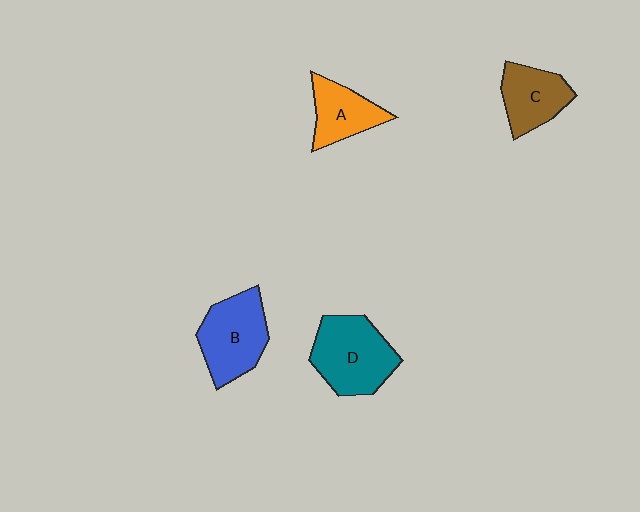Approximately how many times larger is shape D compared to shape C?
Approximately 1.5 times.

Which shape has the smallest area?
Shape A (orange).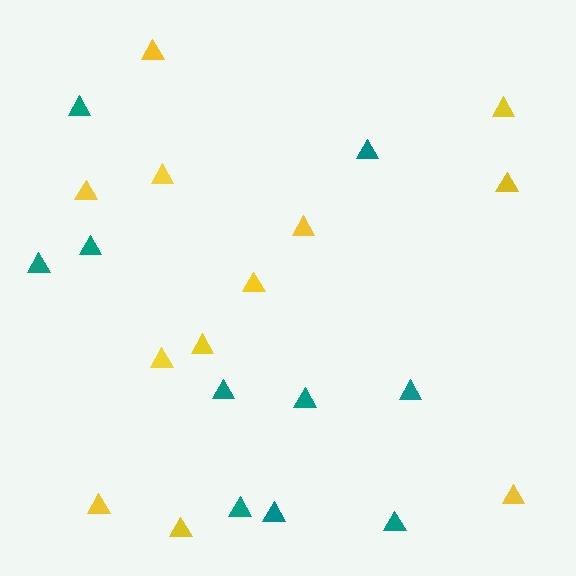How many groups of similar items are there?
There are 2 groups: one group of yellow triangles (12) and one group of teal triangles (10).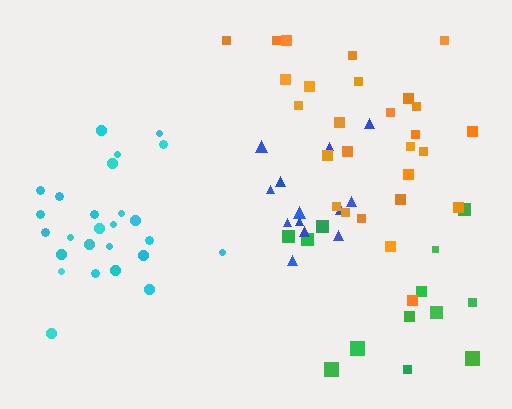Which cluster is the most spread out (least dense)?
Green.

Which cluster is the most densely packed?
Cyan.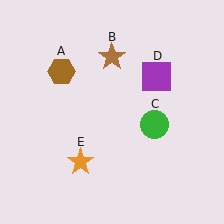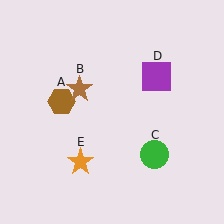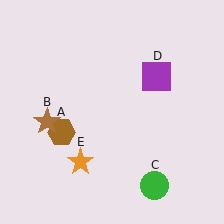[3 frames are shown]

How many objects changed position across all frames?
3 objects changed position: brown hexagon (object A), brown star (object B), green circle (object C).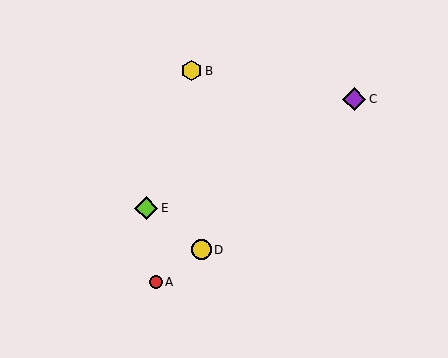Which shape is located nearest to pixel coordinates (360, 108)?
The purple diamond (labeled C) at (354, 99) is nearest to that location.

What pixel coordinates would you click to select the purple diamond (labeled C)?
Click at (354, 99) to select the purple diamond C.